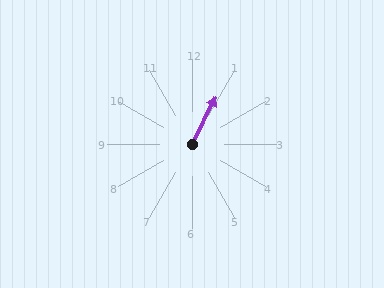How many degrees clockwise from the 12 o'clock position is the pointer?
Approximately 26 degrees.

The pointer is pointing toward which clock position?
Roughly 1 o'clock.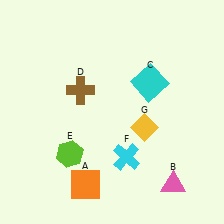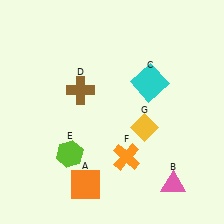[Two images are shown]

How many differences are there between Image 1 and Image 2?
There is 1 difference between the two images.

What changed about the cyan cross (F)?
In Image 1, F is cyan. In Image 2, it changed to orange.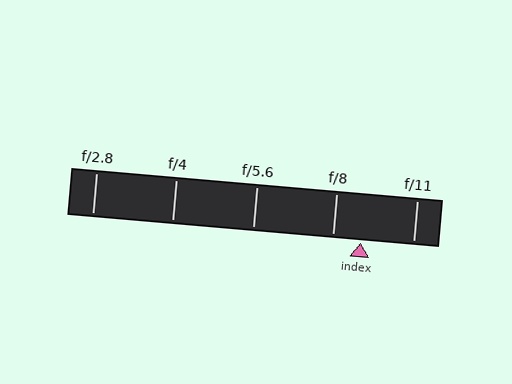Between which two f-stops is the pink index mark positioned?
The index mark is between f/8 and f/11.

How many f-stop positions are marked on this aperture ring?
There are 5 f-stop positions marked.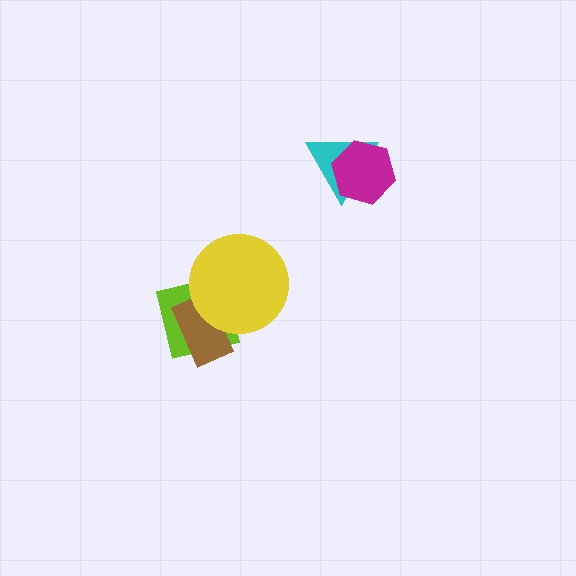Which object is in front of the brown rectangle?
The yellow circle is in front of the brown rectangle.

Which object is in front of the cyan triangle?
The magenta hexagon is in front of the cyan triangle.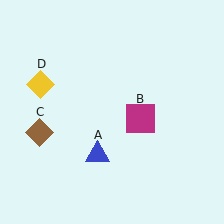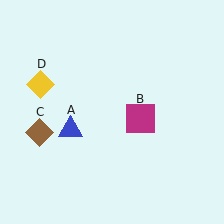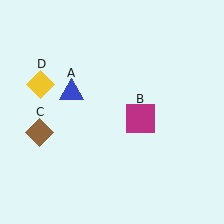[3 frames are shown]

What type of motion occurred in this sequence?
The blue triangle (object A) rotated clockwise around the center of the scene.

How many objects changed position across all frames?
1 object changed position: blue triangle (object A).